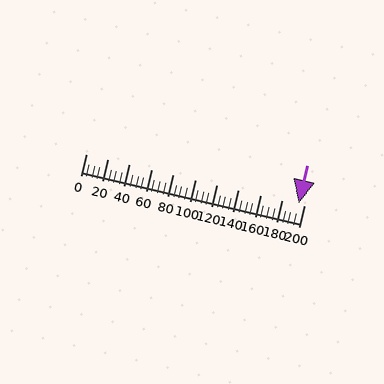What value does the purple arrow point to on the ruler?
The purple arrow points to approximately 195.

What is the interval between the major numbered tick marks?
The major tick marks are spaced 20 units apart.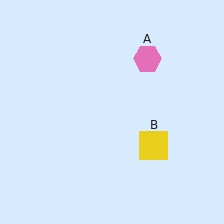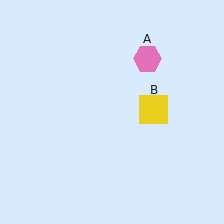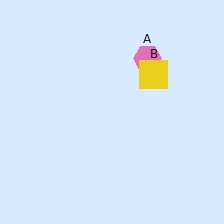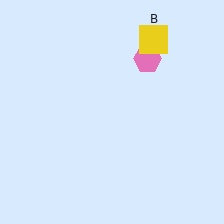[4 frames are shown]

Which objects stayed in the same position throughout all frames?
Pink hexagon (object A) remained stationary.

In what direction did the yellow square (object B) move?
The yellow square (object B) moved up.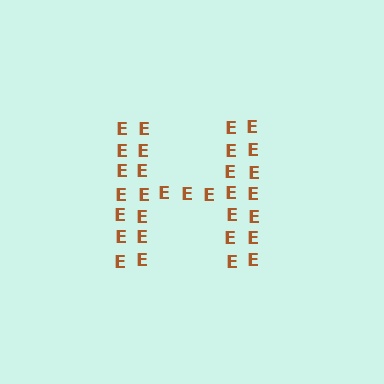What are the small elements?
The small elements are letter E's.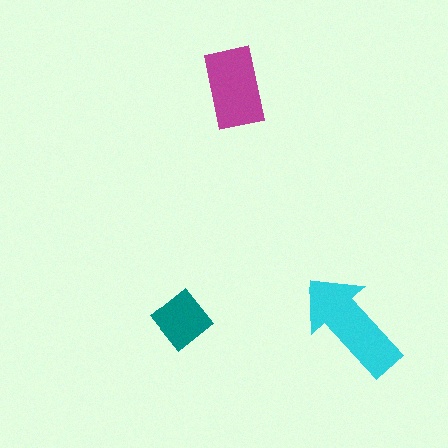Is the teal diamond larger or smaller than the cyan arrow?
Smaller.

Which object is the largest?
The cyan arrow.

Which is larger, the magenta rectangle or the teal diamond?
The magenta rectangle.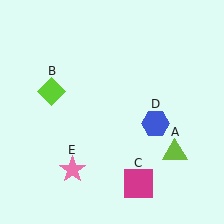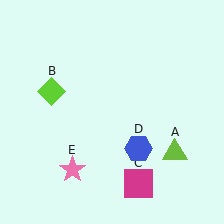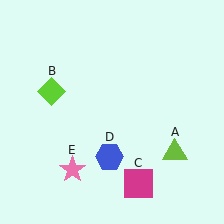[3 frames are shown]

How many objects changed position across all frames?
1 object changed position: blue hexagon (object D).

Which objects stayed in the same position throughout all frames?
Lime triangle (object A) and lime diamond (object B) and magenta square (object C) and pink star (object E) remained stationary.